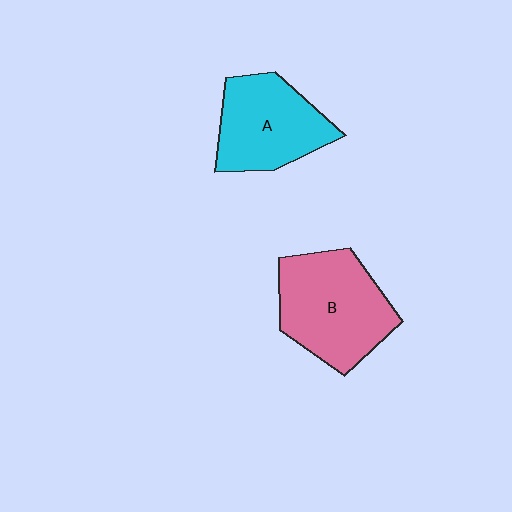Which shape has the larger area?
Shape B (pink).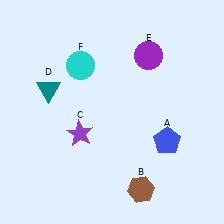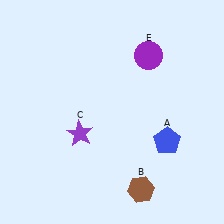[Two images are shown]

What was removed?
The cyan circle (F), the teal triangle (D) were removed in Image 2.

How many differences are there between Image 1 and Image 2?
There are 2 differences between the two images.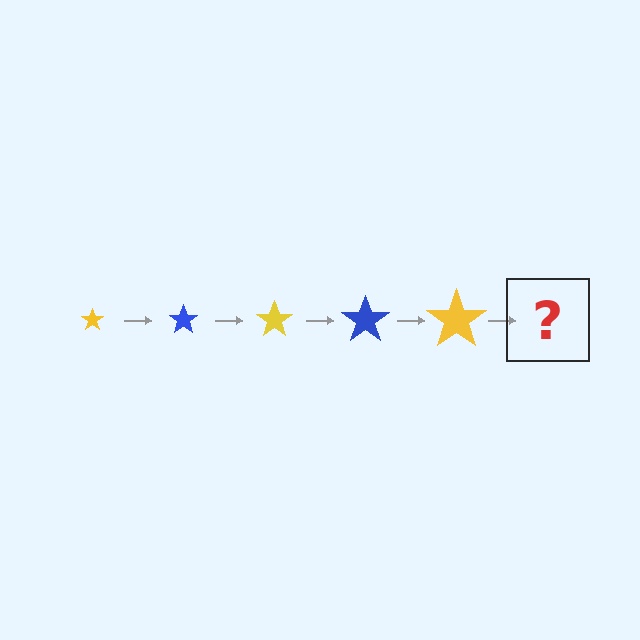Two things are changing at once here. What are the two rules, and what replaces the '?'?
The two rules are that the star grows larger each step and the color cycles through yellow and blue. The '?' should be a blue star, larger than the previous one.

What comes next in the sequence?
The next element should be a blue star, larger than the previous one.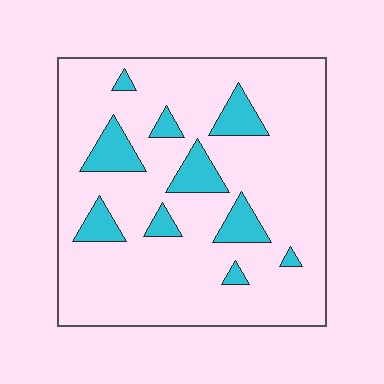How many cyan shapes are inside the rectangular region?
10.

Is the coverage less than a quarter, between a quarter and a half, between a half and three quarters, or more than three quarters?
Less than a quarter.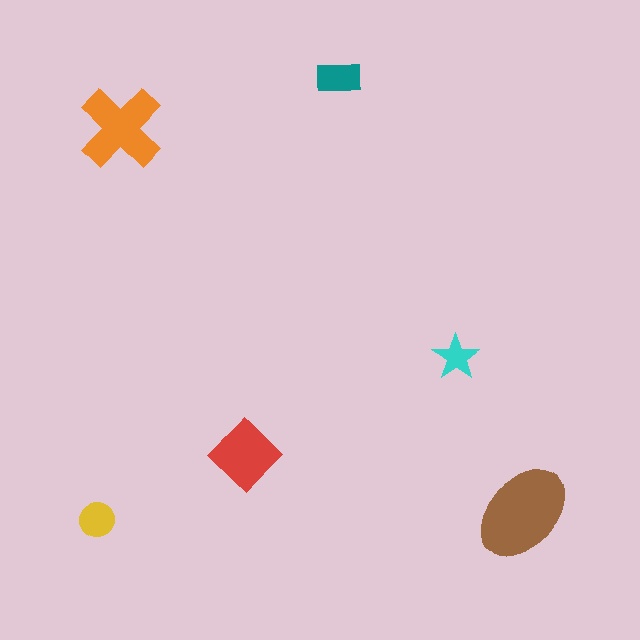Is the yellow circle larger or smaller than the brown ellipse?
Smaller.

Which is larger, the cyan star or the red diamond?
The red diamond.